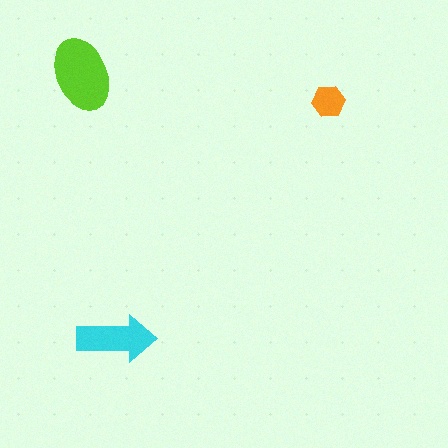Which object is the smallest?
The orange hexagon.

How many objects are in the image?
There are 3 objects in the image.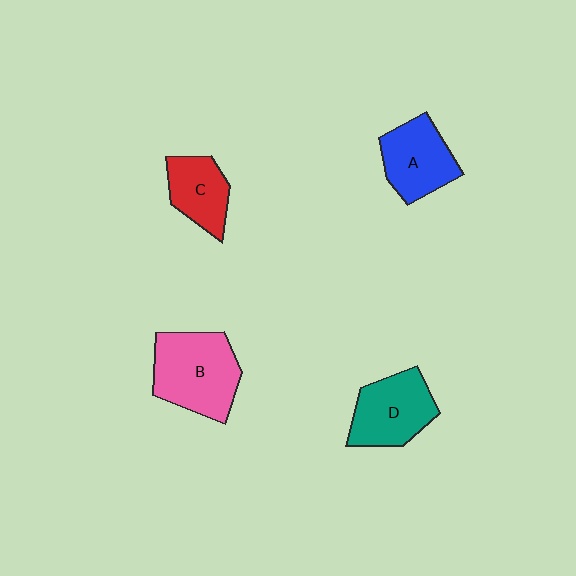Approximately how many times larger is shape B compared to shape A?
Approximately 1.3 times.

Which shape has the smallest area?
Shape C (red).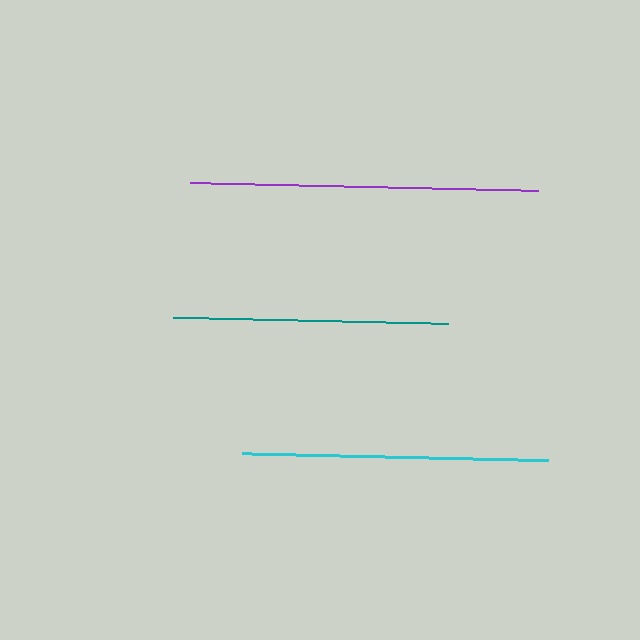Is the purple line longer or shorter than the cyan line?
The purple line is longer than the cyan line.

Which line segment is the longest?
The purple line is the longest at approximately 348 pixels.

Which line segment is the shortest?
The teal line is the shortest at approximately 275 pixels.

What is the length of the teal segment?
The teal segment is approximately 275 pixels long.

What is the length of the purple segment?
The purple segment is approximately 348 pixels long.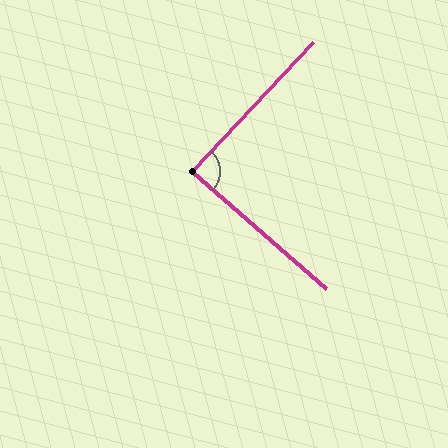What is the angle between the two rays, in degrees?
Approximately 88 degrees.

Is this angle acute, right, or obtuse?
It is approximately a right angle.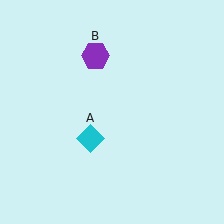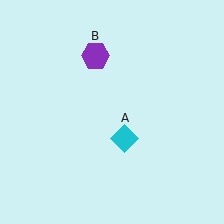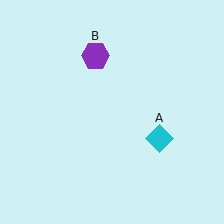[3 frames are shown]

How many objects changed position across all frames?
1 object changed position: cyan diamond (object A).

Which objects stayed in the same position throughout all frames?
Purple hexagon (object B) remained stationary.